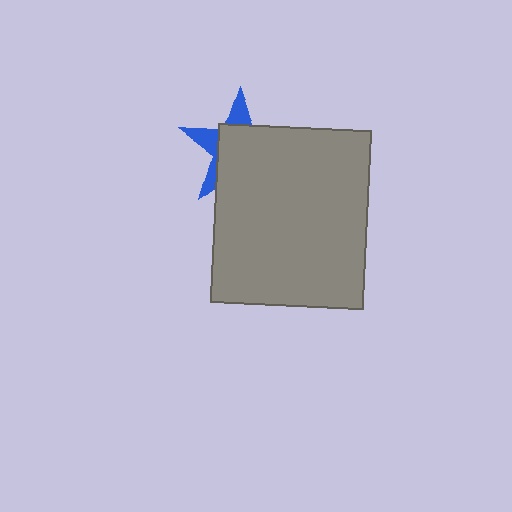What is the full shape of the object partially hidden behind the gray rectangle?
The partially hidden object is a blue star.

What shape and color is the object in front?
The object in front is a gray rectangle.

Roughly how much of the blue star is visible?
A small part of it is visible (roughly 31%).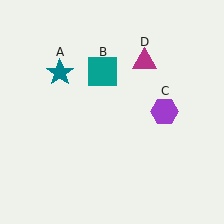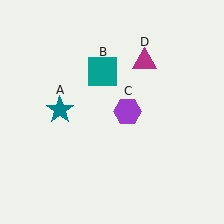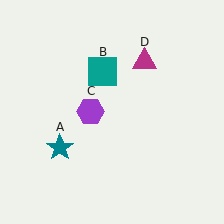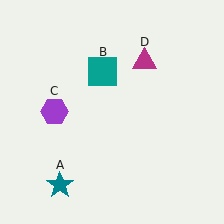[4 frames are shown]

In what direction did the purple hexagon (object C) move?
The purple hexagon (object C) moved left.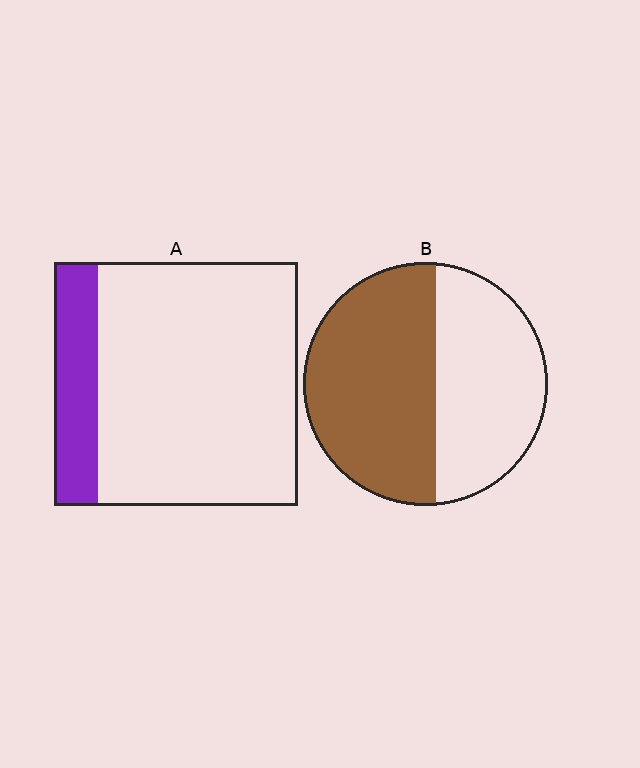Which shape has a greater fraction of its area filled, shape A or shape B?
Shape B.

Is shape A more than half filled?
No.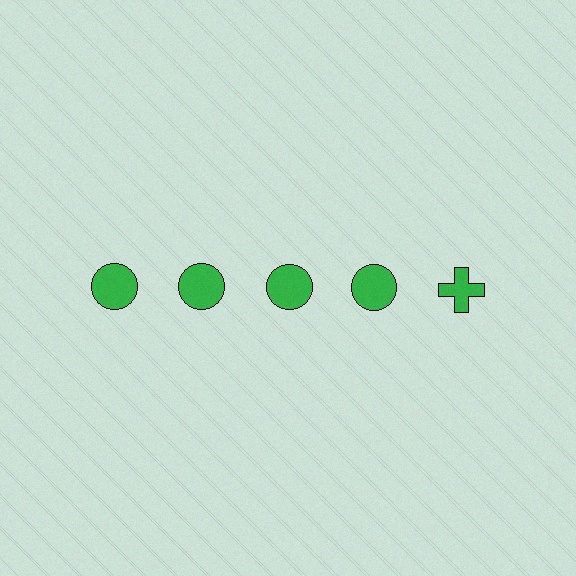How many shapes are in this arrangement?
There are 5 shapes arranged in a grid pattern.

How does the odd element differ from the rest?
It has a different shape: cross instead of circle.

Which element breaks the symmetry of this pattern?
The green cross in the top row, rightmost column breaks the symmetry. All other shapes are green circles.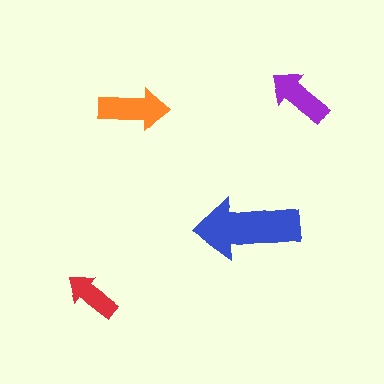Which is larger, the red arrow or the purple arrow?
The purple one.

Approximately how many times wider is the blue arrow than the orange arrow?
About 1.5 times wider.